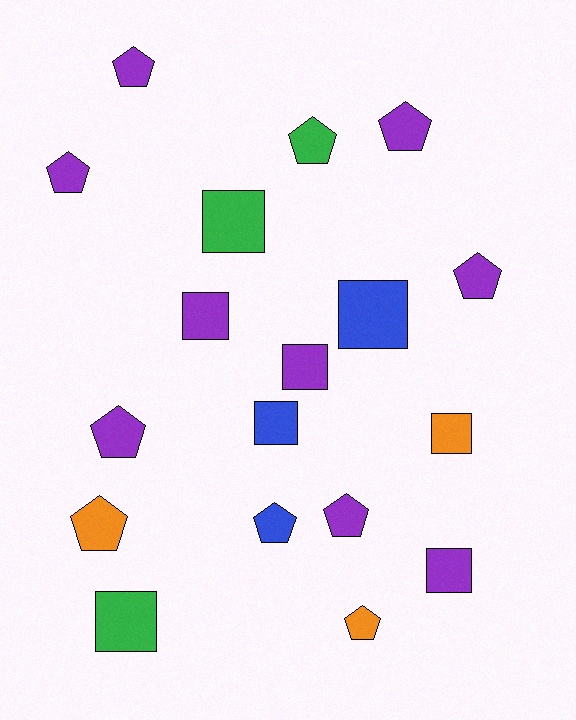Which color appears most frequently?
Purple, with 9 objects.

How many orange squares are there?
There is 1 orange square.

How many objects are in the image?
There are 18 objects.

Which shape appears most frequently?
Pentagon, with 10 objects.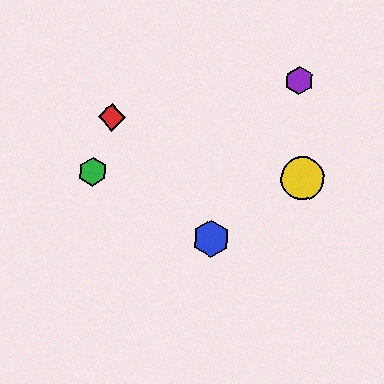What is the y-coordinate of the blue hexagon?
The blue hexagon is at y≈238.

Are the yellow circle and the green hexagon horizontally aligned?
Yes, both are at y≈178.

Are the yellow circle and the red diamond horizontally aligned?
No, the yellow circle is at y≈178 and the red diamond is at y≈117.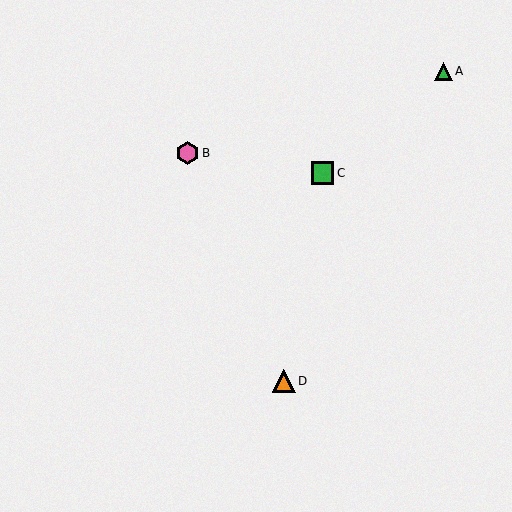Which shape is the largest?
The pink hexagon (labeled B) is the largest.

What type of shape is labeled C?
Shape C is a green square.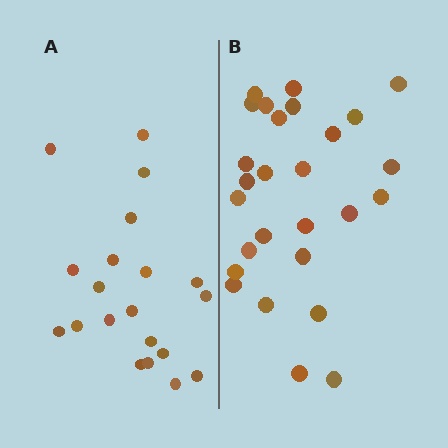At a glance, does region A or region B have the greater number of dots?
Region B (the right region) has more dots.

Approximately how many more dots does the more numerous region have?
Region B has roughly 8 or so more dots than region A.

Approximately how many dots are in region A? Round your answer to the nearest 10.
About 20 dots.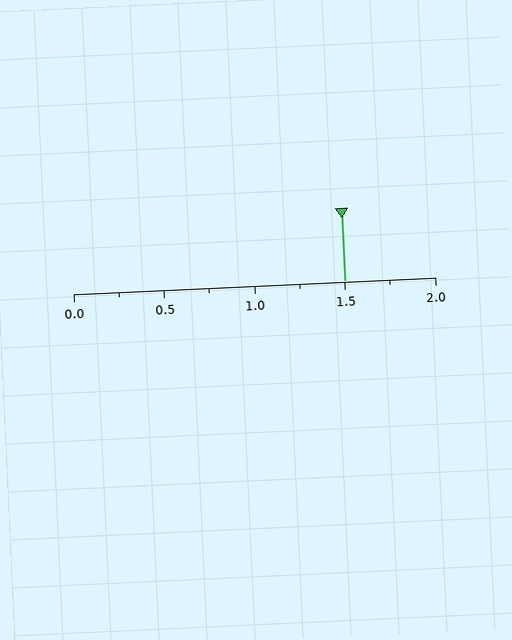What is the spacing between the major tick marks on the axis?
The major ticks are spaced 0.5 apart.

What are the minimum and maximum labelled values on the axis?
The axis runs from 0.0 to 2.0.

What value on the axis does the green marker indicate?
The marker indicates approximately 1.5.